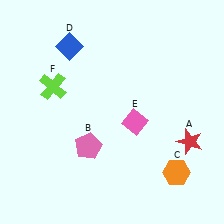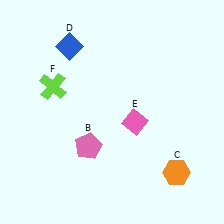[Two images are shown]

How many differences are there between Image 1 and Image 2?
There is 1 difference between the two images.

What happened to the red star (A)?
The red star (A) was removed in Image 2. It was in the bottom-right area of Image 1.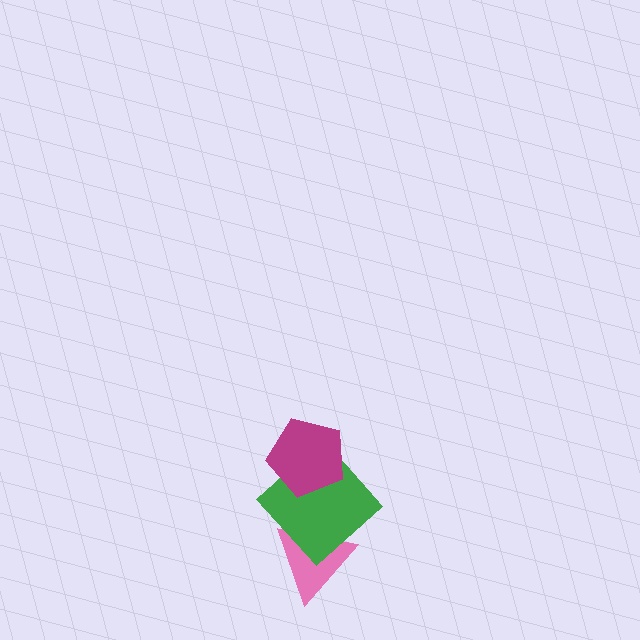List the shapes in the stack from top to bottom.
From top to bottom: the magenta pentagon, the green diamond, the pink triangle.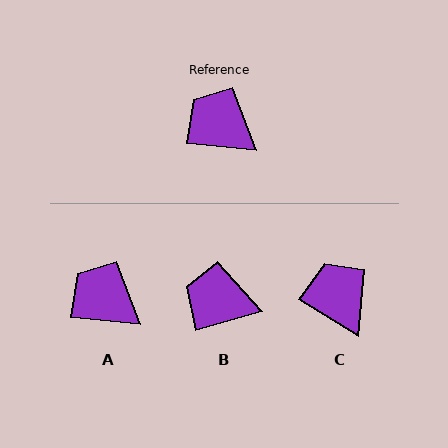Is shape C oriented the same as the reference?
No, it is off by about 25 degrees.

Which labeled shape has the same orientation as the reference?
A.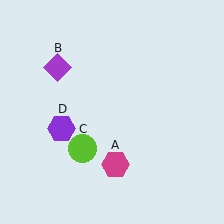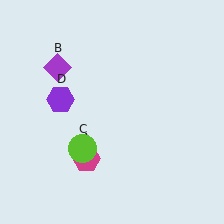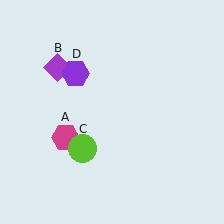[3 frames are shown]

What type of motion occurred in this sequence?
The magenta hexagon (object A), purple hexagon (object D) rotated clockwise around the center of the scene.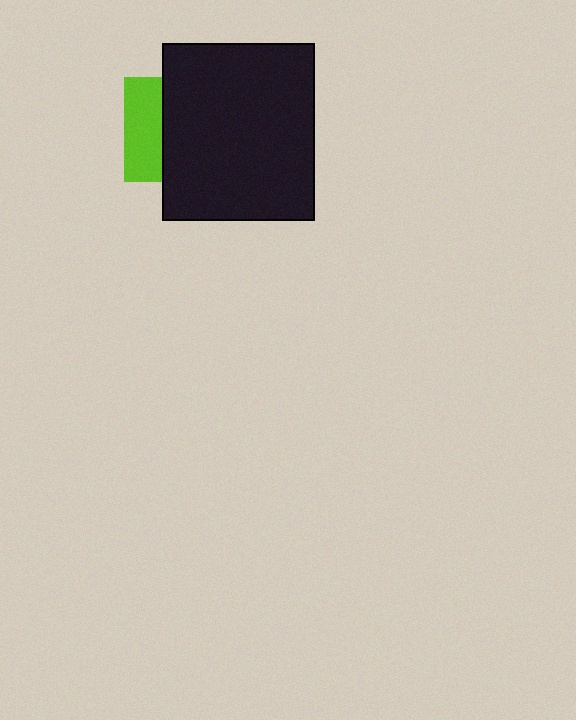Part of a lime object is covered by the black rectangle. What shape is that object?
It is a square.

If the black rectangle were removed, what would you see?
You would see the complete lime square.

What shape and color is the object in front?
The object in front is a black rectangle.